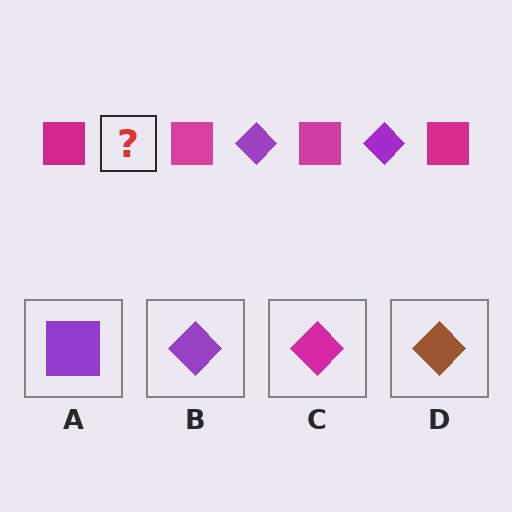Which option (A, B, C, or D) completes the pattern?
B.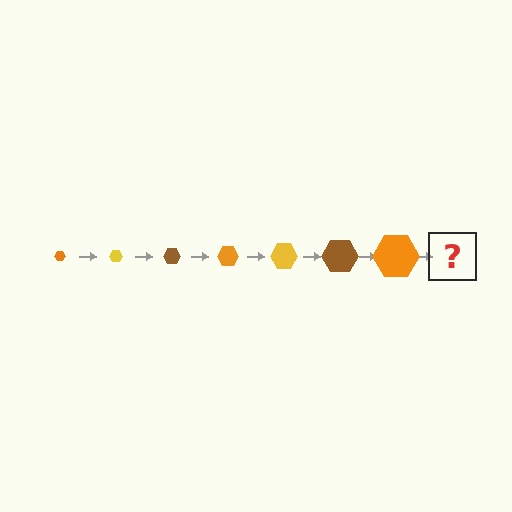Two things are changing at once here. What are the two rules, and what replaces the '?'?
The two rules are that the hexagon grows larger each step and the color cycles through orange, yellow, and brown. The '?' should be a yellow hexagon, larger than the previous one.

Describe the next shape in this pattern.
It should be a yellow hexagon, larger than the previous one.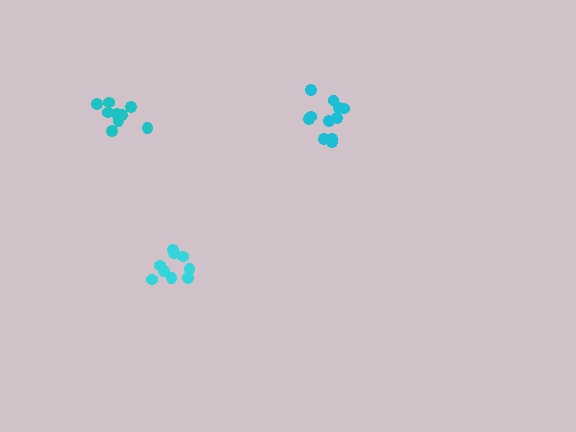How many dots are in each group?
Group 1: 9 dots, Group 2: 9 dots, Group 3: 11 dots (29 total).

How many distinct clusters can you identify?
There are 3 distinct clusters.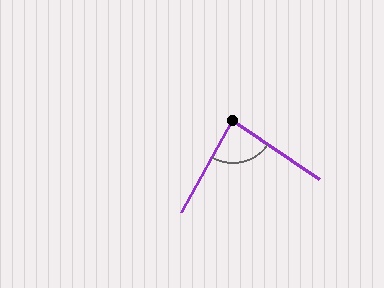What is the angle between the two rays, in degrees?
Approximately 85 degrees.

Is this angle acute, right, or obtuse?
It is approximately a right angle.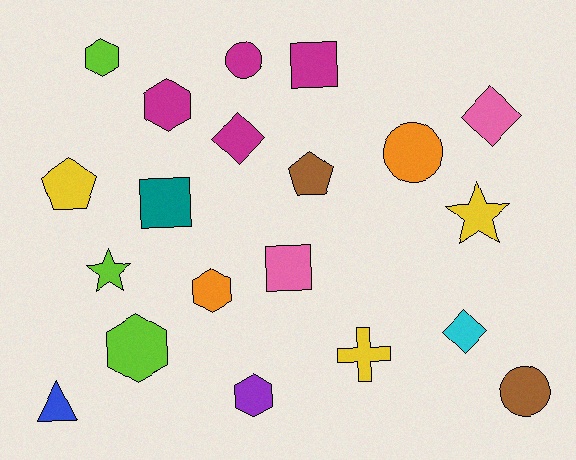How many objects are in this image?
There are 20 objects.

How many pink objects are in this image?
There are 2 pink objects.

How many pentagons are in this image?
There are 2 pentagons.